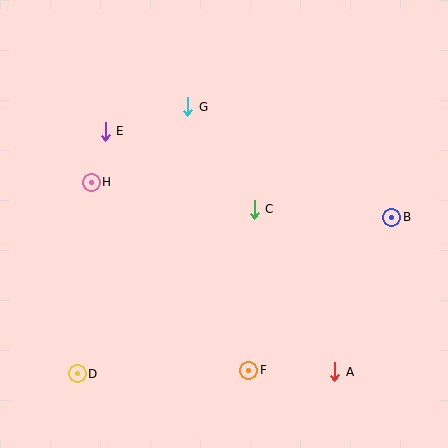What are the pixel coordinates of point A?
Point A is at (335, 372).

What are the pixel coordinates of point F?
Point F is at (249, 370).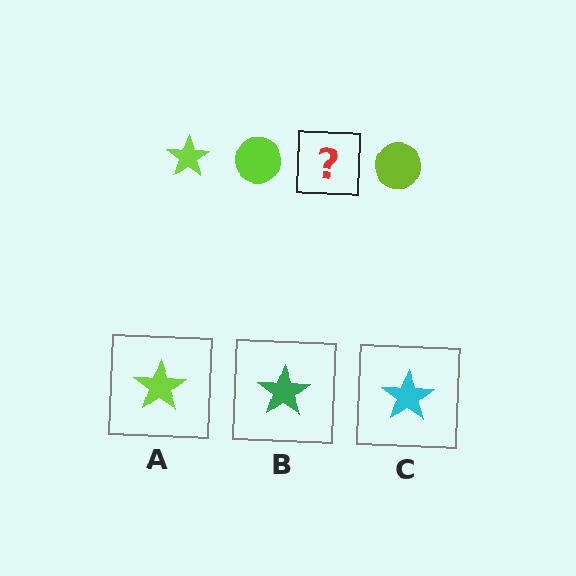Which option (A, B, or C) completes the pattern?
A.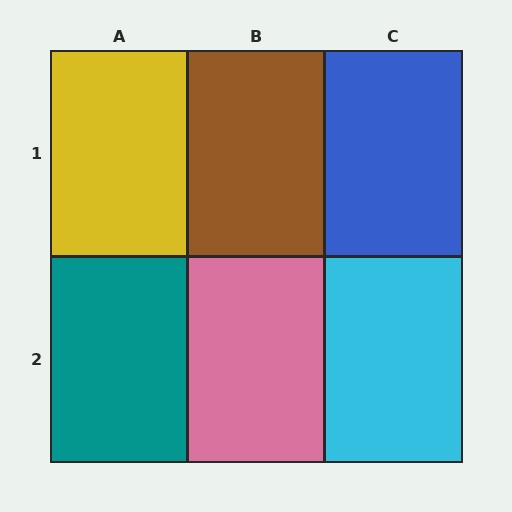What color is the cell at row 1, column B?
Brown.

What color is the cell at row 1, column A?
Yellow.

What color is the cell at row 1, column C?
Blue.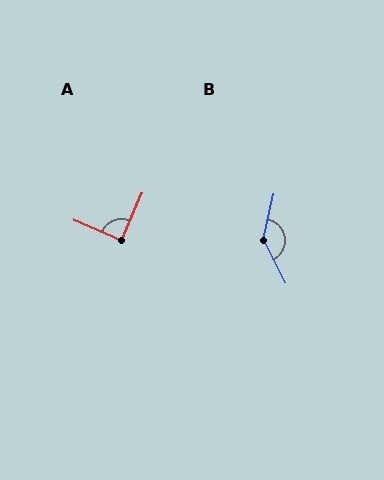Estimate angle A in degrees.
Approximately 90 degrees.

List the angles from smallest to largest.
A (90°), B (140°).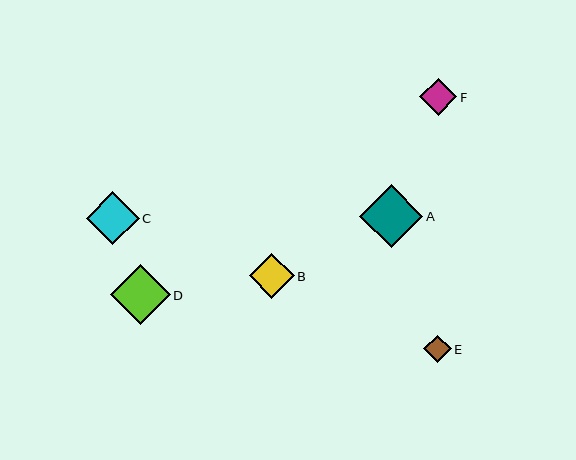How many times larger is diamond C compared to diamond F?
Diamond C is approximately 1.4 times the size of diamond F.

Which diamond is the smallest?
Diamond E is the smallest with a size of approximately 27 pixels.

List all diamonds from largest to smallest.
From largest to smallest: A, D, C, B, F, E.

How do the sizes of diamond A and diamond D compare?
Diamond A and diamond D are approximately the same size.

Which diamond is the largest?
Diamond A is the largest with a size of approximately 63 pixels.